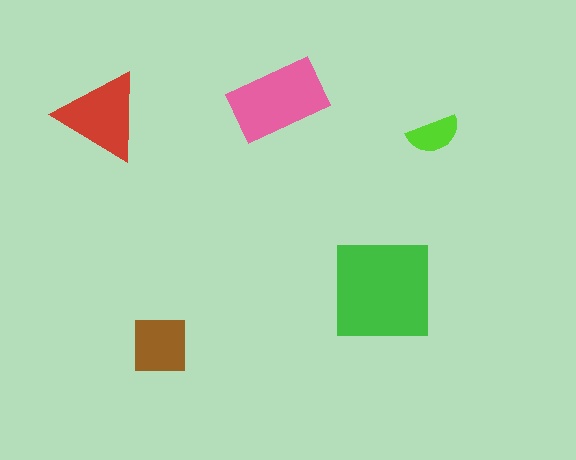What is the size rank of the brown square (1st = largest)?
4th.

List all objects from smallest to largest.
The lime semicircle, the brown square, the red triangle, the pink rectangle, the green square.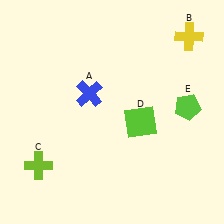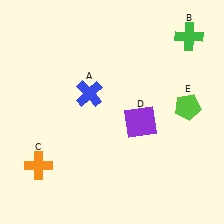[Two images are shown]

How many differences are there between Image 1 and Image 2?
There are 3 differences between the two images.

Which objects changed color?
B changed from yellow to green. C changed from lime to orange. D changed from lime to purple.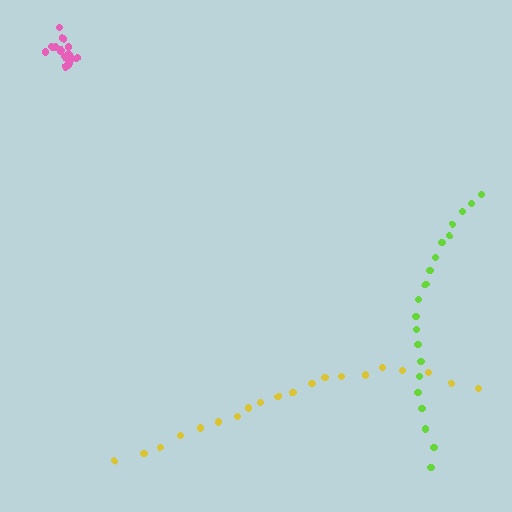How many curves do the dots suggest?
There are 3 distinct paths.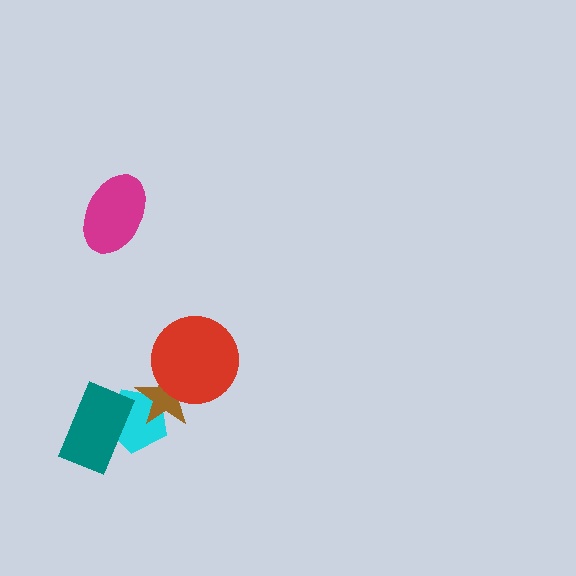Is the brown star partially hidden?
Yes, it is partially covered by another shape.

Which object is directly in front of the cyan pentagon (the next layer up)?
The brown star is directly in front of the cyan pentagon.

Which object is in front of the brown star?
The red circle is in front of the brown star.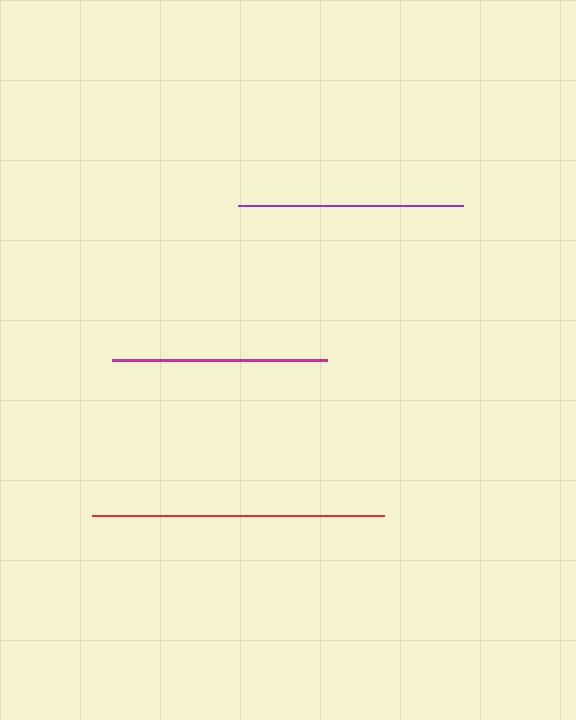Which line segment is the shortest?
The magenta line is the shortest at approximately 214 pixels.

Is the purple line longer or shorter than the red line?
The red line is longer than the purple line.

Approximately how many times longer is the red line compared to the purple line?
The red line is approximately 1.3 times the length of the purple line.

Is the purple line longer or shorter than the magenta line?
The purple line is longer than the magenta line.